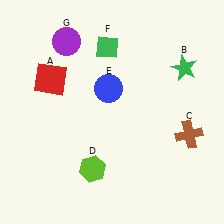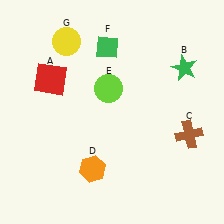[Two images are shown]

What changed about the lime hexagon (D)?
In Image 1, D is lime. In Image 2, it changed to orange.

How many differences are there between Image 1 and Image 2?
There are 3 differences between the two images.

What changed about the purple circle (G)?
In Image 1, G is purple. In Image 2, it changed to yellow.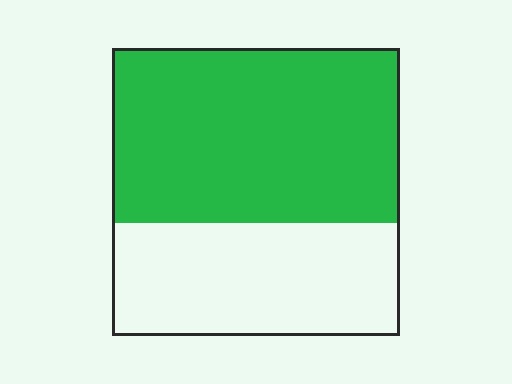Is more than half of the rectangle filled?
Yes.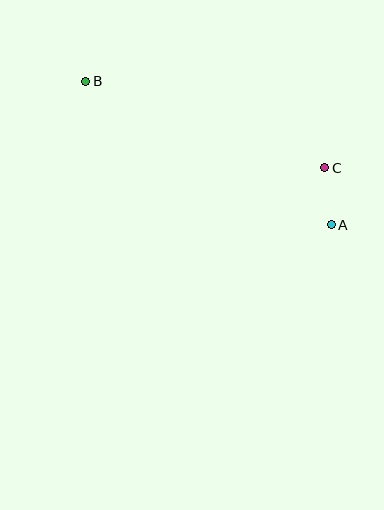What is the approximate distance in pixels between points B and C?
The distance between B and C is approximately 254 pixels.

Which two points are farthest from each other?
Points A and B are farthest from each other.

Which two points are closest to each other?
Points A and C are closest to each other.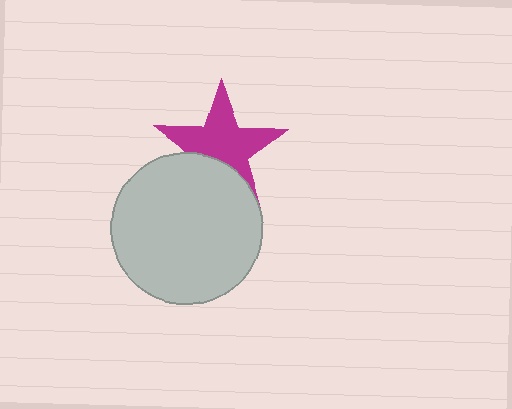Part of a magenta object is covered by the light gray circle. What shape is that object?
It is a star.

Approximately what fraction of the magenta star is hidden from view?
Roughly 31% of the magenta star is hidden behind the light gray circle.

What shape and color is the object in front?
The object in front is a light gray circle.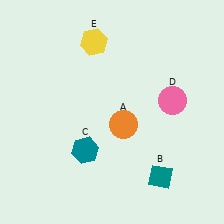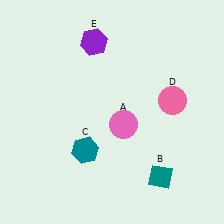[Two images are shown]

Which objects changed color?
A changed from orange to pink. E changed from yellow to purple.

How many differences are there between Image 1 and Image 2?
There are 2 differences between the two images.